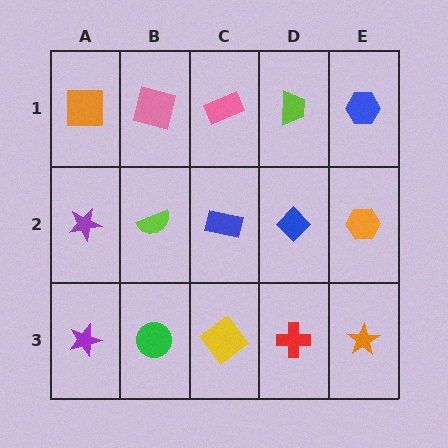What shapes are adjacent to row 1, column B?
A lime semicircle (row 2, column B), an orange square (row 1, column A), a pink rectangle (row 1, column C).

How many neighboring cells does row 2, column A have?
3.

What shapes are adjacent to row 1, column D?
A blue diamond (row 2, column D), a pink rectangle (row 1, column C), a blue hexagon (row 1, column E).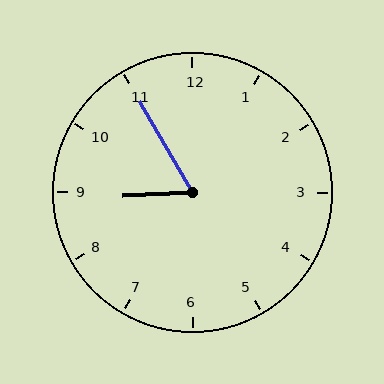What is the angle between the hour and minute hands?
Approximately 62 degrees.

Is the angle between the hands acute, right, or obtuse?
It is acute.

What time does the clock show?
8:55.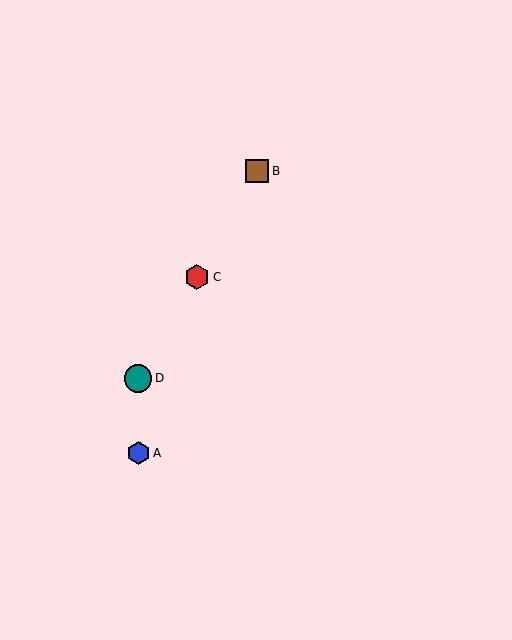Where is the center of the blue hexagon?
The center of the blue hexagon is at (139, 453).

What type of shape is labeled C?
Shape C is a red hexagon.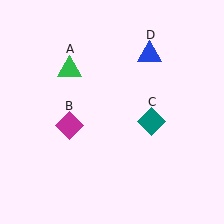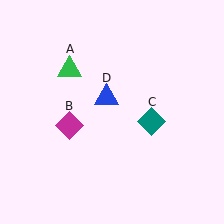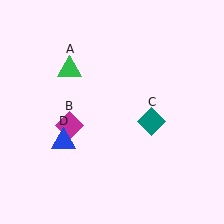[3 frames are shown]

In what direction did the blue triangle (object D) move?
The blue triangle (object D) moved down and to the left.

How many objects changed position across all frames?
1 object changed position: blue triangle (object D).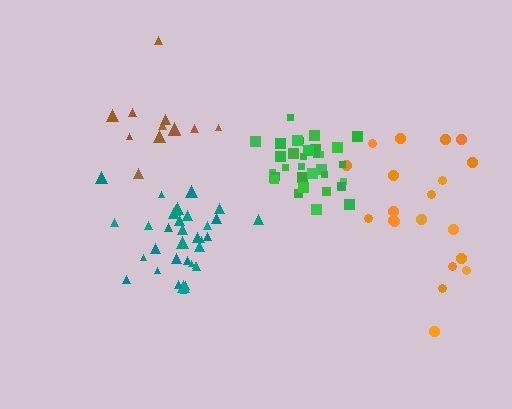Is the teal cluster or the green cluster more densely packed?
Green.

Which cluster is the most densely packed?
Green.